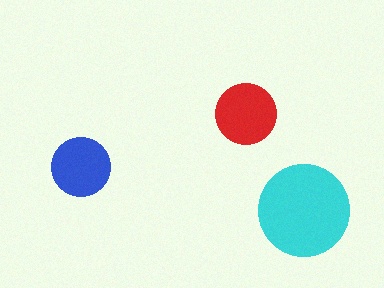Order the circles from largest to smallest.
the cyan one, the red one, the blue one.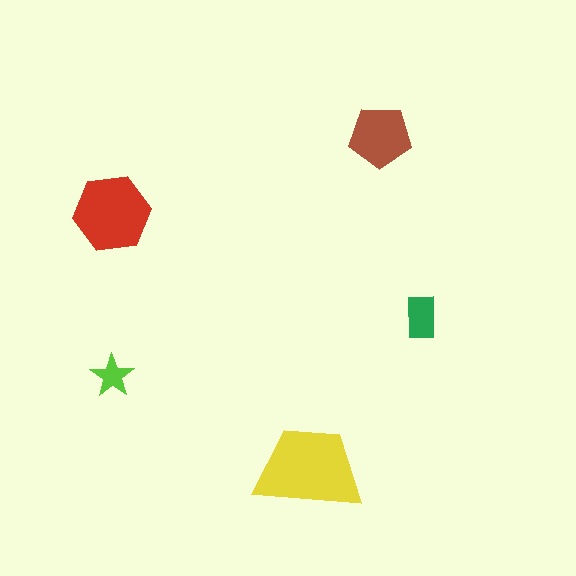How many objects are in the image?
There are 5 objects in the image.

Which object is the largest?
The yellow trapezoid.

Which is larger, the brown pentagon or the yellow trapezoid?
The yellow trapezoid.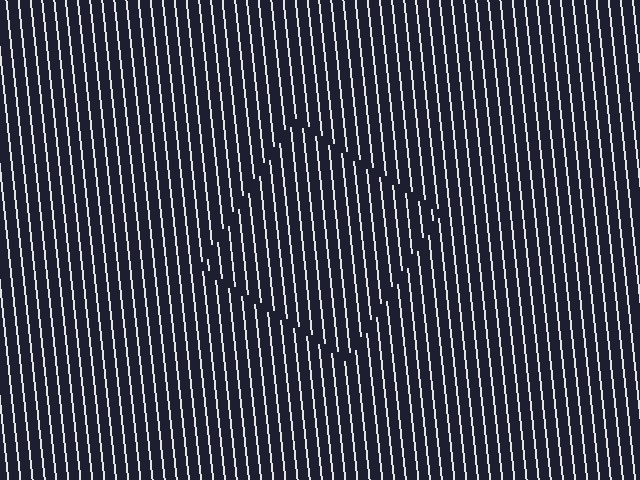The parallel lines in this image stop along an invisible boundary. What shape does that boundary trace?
An illusory square. The interior of the shape contains the same grating, shifted by half a period — the contour is defined by the phase discontinuity where line-ends from the inner and outer gratings abut.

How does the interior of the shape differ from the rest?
The interior of the shape contains the same grating, shifted by half a period — the contour is defined by the phase discontinuity where line-ends from the inner and outer gratings abut.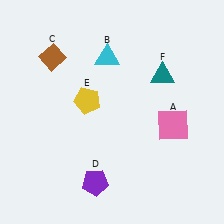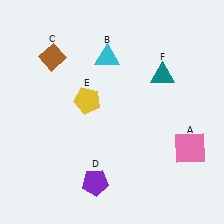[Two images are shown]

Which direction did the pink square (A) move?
The pink square (A) moved down.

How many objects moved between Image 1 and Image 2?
1 object moved between the two images.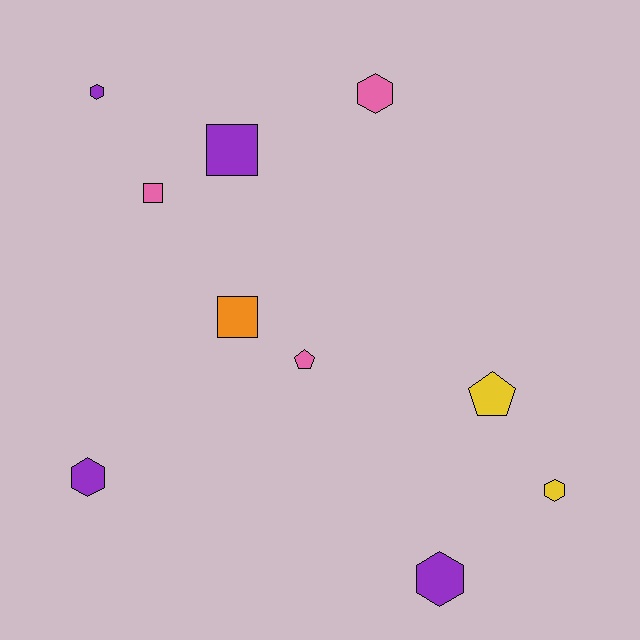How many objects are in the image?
There are 10 objects.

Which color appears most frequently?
Purple, with 4 objects.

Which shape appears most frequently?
Hexagon, with 5 objects.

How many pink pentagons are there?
There is 1 pink pentagon.